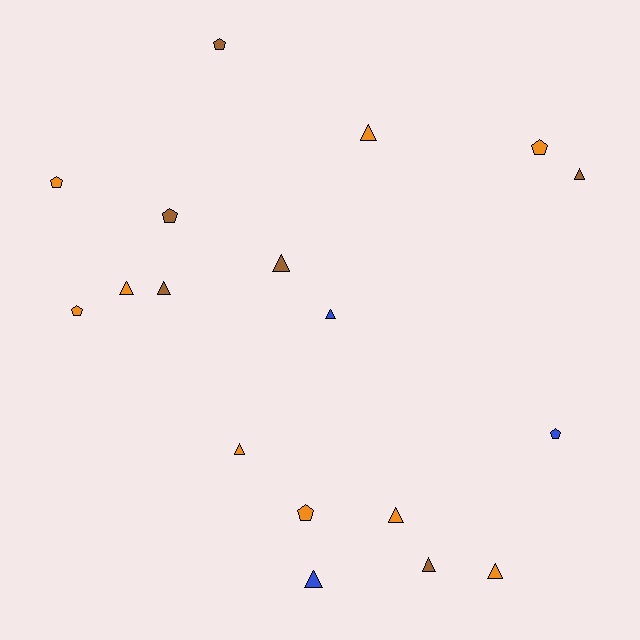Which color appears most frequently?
Orange, with 9 objects.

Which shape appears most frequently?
Triangle, with 11 objects.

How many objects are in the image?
There are 18 objects.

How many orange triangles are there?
There are 5 orange triangles.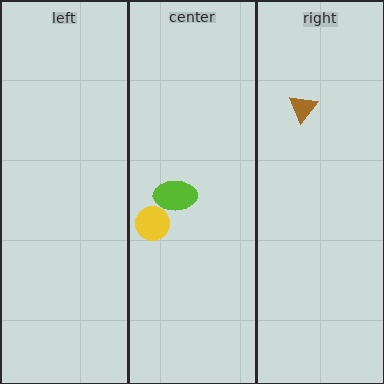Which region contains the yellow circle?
The center region.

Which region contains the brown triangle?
The right region.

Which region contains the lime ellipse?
The center region.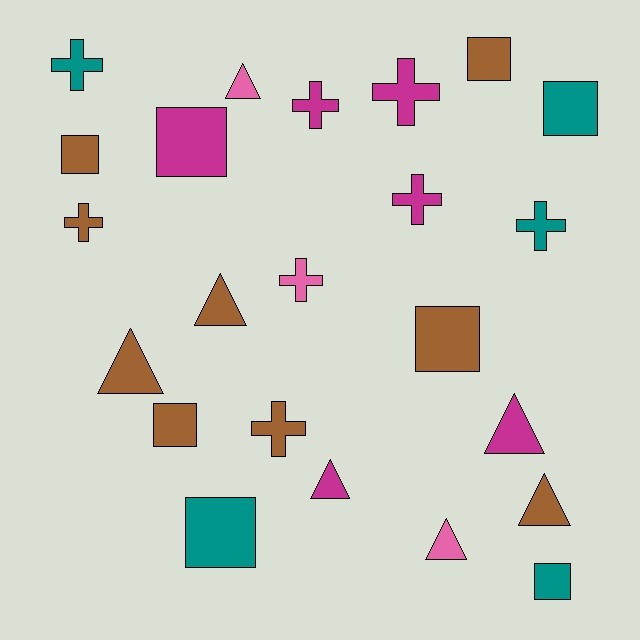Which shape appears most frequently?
Square, with 8 objects.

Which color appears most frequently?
Brown, with 9 objects.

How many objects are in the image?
There are 23 objects.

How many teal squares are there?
There are 3 teal squares.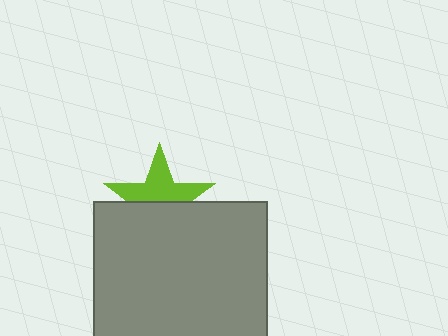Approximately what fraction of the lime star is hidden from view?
Roughly 46% of the lime star is hidden behind the gray square.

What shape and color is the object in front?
The object in front is a gray square.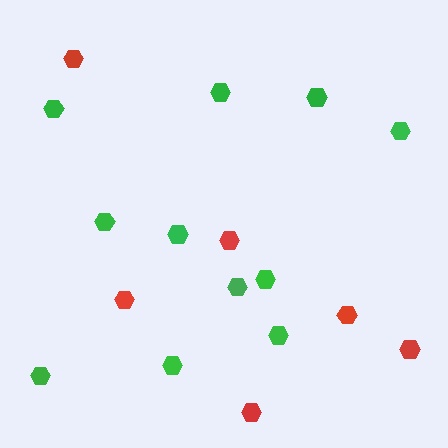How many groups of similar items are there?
There are 2 groups: one group of green hexagons (11) and one group of red hexagons (6).